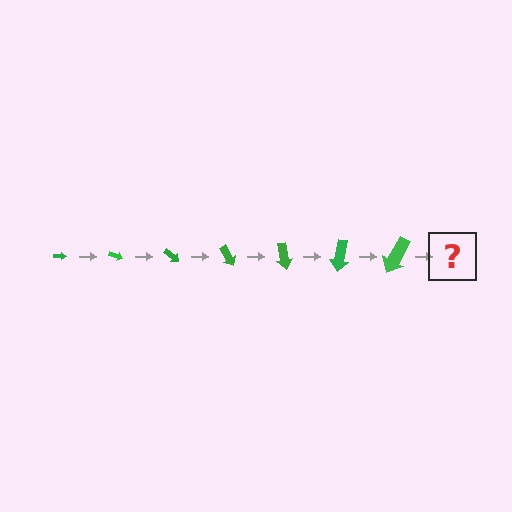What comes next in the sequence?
The next element should be an arrow, larger than the previous one and rotated 140 degrees from the start.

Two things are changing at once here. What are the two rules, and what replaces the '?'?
The two rules are that the arrow grows larger each step and it rotates 20 degrees each step. The '?' should be an arrow, larger than the previous one and rotated 140 degrees from the start.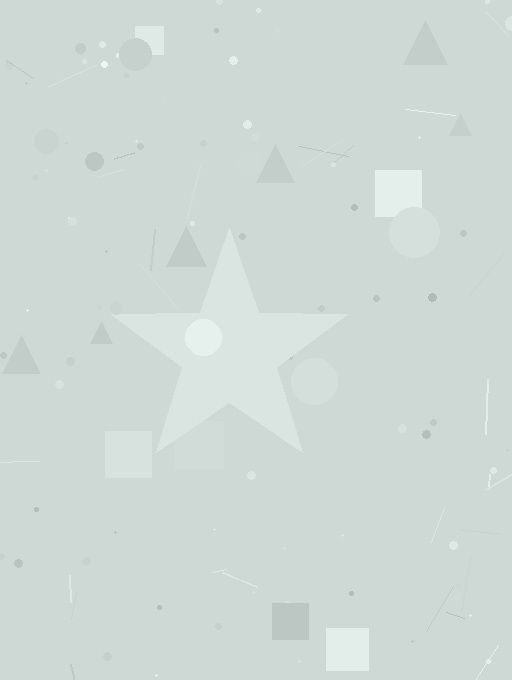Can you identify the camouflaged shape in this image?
The camouflaged shape is a star.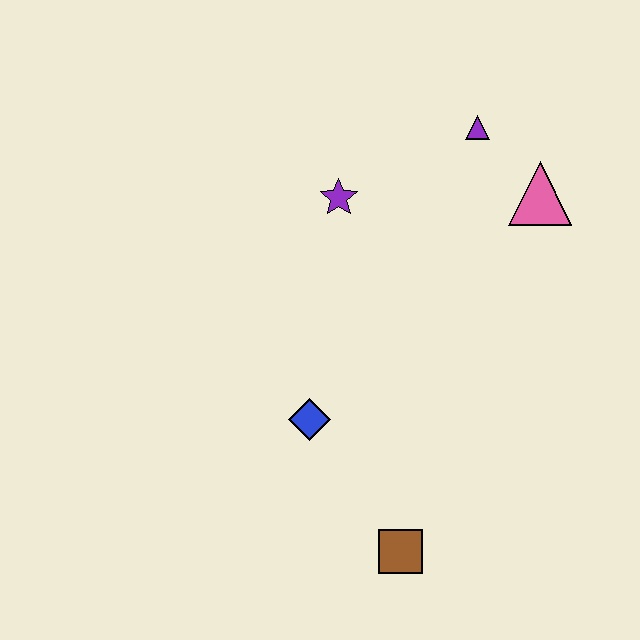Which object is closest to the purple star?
The purple triangle is closest to the purple star.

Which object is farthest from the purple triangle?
The brown square is farthest from the purple triangle.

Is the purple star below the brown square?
No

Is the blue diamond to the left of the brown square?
Yes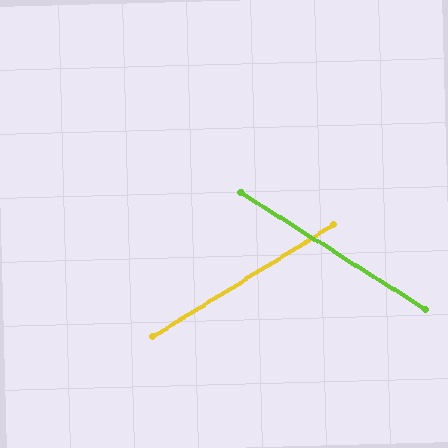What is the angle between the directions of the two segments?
Approximately 64 degrees.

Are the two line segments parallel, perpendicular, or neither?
Neither parallel nor perpendicular — they differ by about 64°.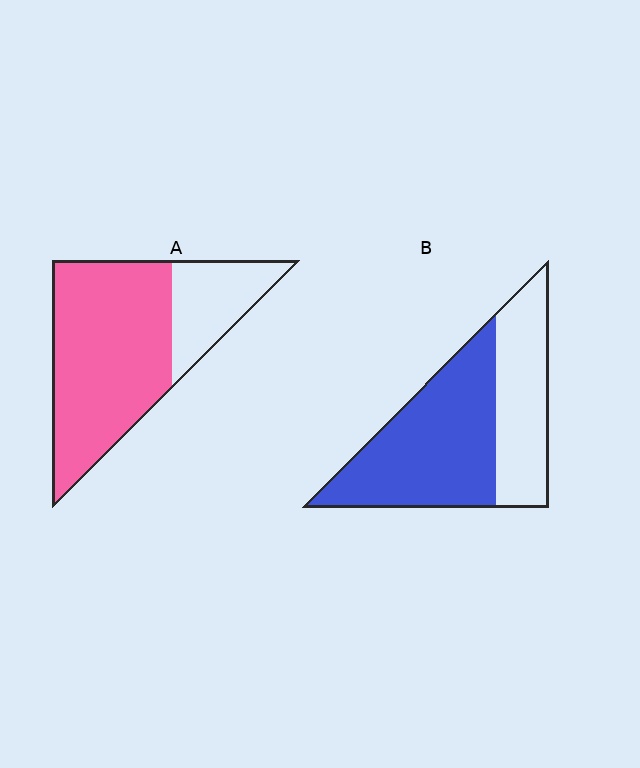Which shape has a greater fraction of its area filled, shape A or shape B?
Shape A.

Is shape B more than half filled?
Yes.